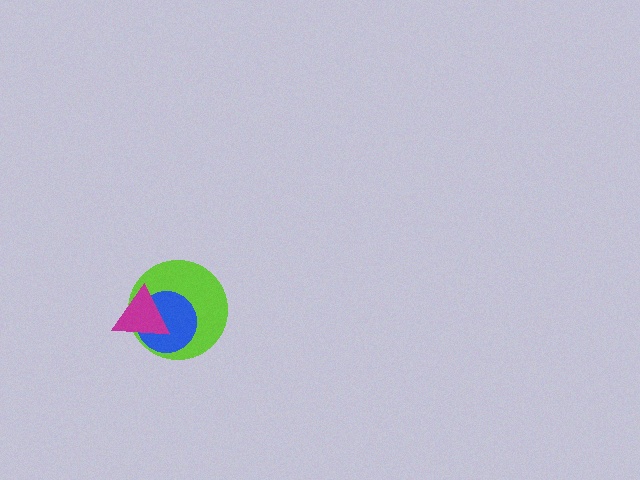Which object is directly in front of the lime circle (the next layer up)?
The blue circle is directly in front of the lime circle.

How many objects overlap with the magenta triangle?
2 objects overlap with the magenta triangle.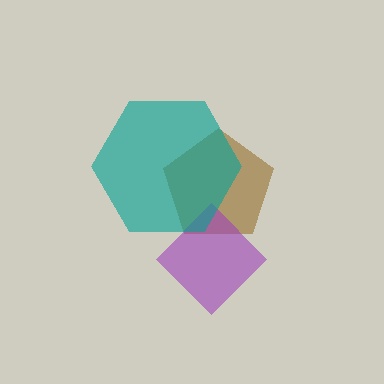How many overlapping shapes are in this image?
There are 3 overlapping shapes in the image.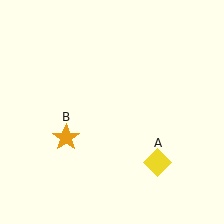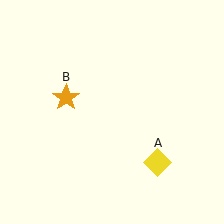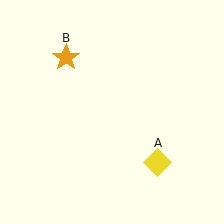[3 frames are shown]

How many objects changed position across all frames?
1 object changed position: orange star (object B).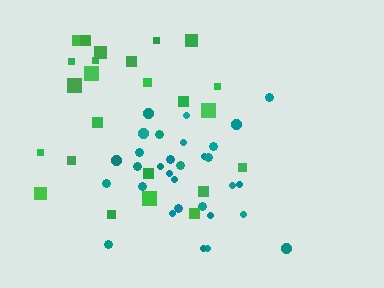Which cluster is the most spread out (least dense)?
Green.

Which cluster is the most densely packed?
Teal.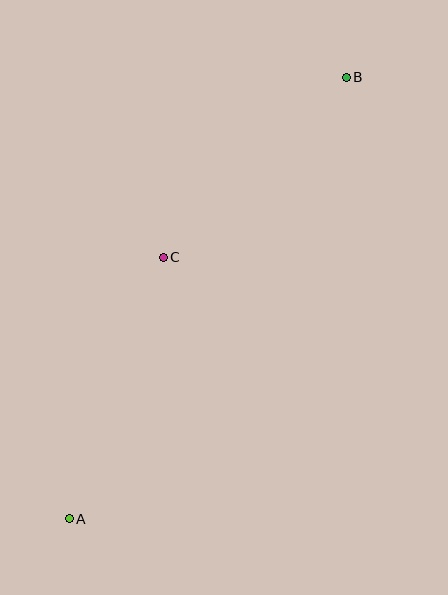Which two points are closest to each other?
Points B and C are closest to each other.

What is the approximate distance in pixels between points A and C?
The distance between A and C is approximately 278 pixels.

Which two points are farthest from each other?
Points A and B are farthest from each other.